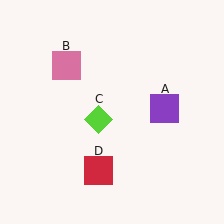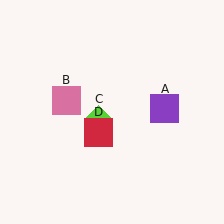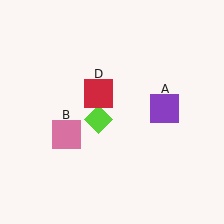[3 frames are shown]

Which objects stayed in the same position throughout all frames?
Purple square (object A) and lime diamond (object C) remained stationary.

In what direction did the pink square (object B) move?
The pink square (object B) moved down.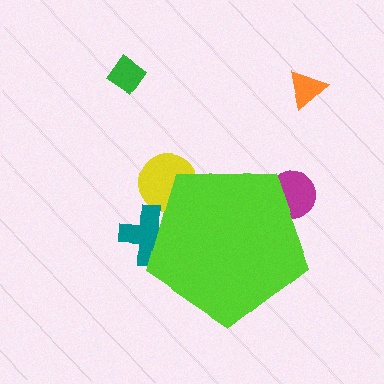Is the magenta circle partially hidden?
Yes, the magenta circle is partially hidden behind the lime pentagon.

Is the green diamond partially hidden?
No, the green diamond is fully visible.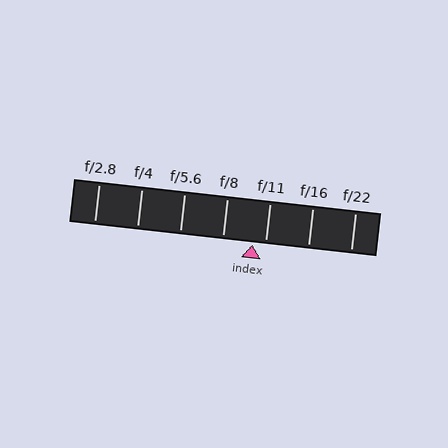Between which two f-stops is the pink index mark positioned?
The index mark is between f/8 and f/11.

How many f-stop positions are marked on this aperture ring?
There are 7 f-stop positions marked.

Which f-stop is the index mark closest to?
The index mark is closest to f/11.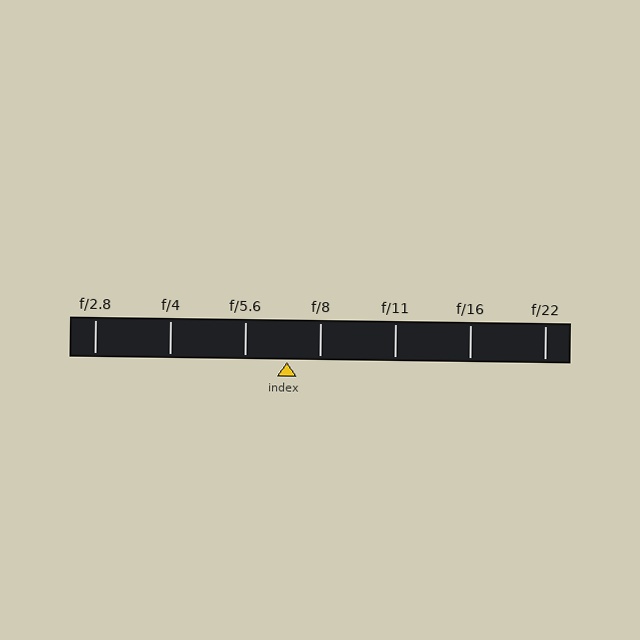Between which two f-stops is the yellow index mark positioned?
The index mark is between f/5.6 and f/8.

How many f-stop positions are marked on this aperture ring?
There are 7 f-stop positions marked.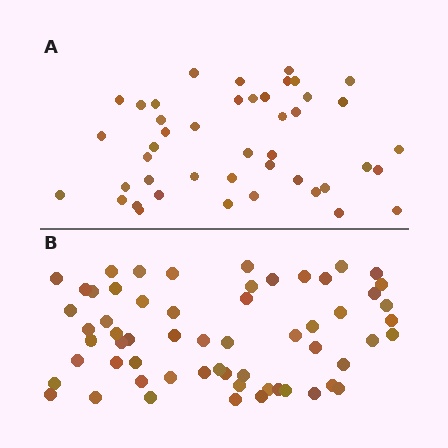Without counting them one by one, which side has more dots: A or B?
Region B (the bottom region) has more dots.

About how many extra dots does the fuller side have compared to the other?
Region B has approximately 15 more dots than region A.